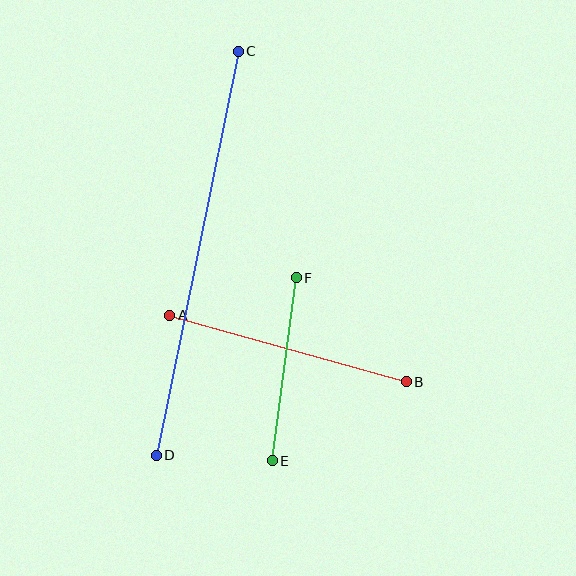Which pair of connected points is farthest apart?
Points C and D are farthest apart.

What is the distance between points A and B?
The distance is approximately 246 pixels.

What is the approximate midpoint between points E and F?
The midpoint is at approximately (284, 369) pixels.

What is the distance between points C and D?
The distance is approximately 412 pixels.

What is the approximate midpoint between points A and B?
The midpoint is at approximately (288, 348) pixels.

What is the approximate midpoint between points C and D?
The midpoint is at approximately (197, 253) pixels.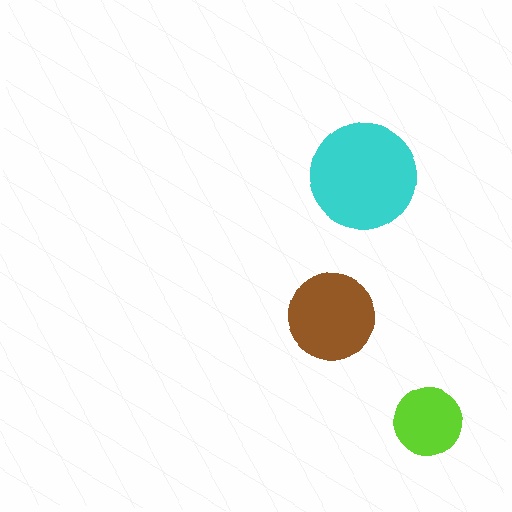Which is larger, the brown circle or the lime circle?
The brown one.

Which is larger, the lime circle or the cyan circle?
The cyan one.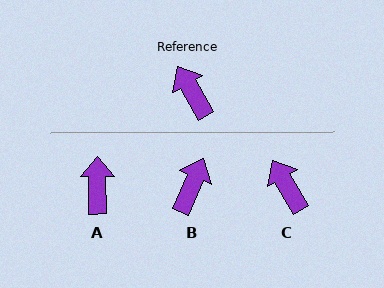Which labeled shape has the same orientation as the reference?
C.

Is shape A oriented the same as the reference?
No, it is off by about 30 degrees.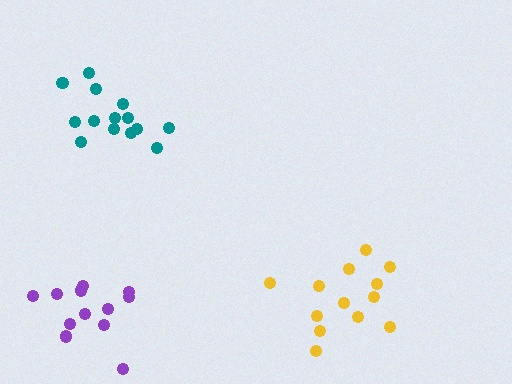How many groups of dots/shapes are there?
There are 3 groups.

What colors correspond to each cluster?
The clusters are colored: yellow, purple, teal.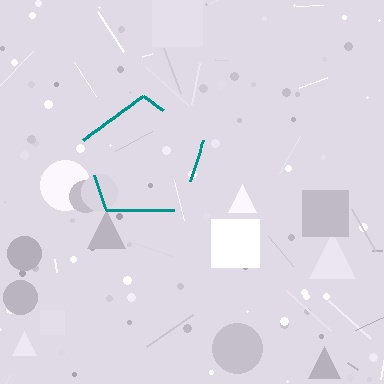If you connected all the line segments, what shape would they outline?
They would outline a pentagon.